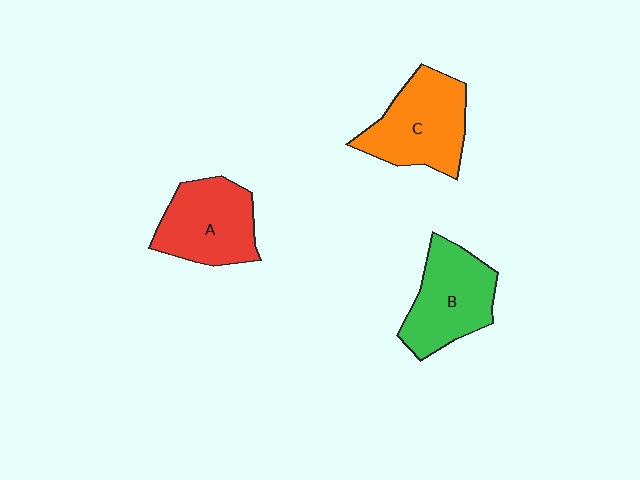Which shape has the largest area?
Shape C (orange).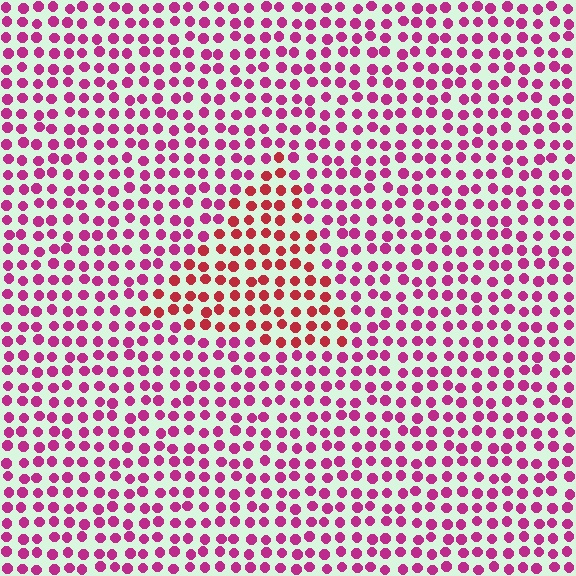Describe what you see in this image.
The image is filled with small magenta elements in a uniform arrangement. A triangle-shaped region is visible where the elements are tinted to a slightly different hue, forming a subtle color boundary.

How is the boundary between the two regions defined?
The boundary is defined purely by a slight shift in hue (about 32 degrees). Spacing, size, and orientation are identical on both sides.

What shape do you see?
I see a triangle.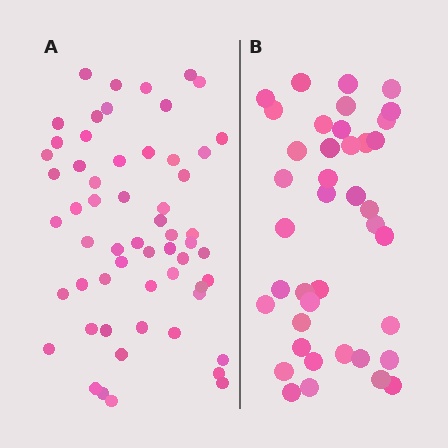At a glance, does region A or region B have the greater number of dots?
Region A (the left region) has more dots.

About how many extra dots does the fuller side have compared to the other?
Region A has approximately 20 more dots than region B.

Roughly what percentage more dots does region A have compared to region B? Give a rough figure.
About 45% more.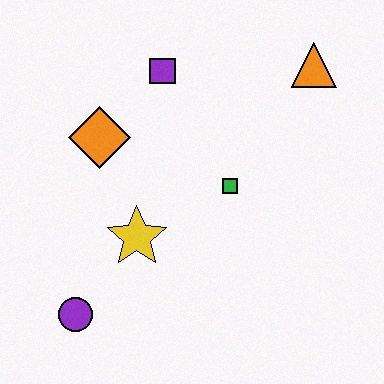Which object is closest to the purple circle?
The yellow star is closest to the purple circle.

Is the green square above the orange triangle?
No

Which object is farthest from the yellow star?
The orange triangle is farthest from the yellow star.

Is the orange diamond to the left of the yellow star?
Yes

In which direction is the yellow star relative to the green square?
The yellow star is to the left of the green square.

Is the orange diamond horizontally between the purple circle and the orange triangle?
Yes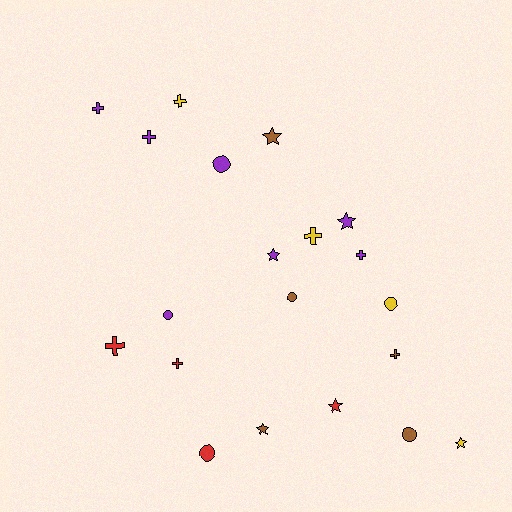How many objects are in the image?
There are 20 objects.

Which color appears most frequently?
Purple, with 7 objects.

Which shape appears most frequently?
Cross, with 8 objects.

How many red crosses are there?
There are 2 red crosses.